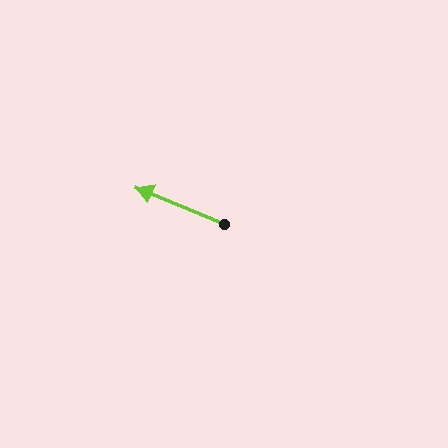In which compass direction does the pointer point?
Northwest.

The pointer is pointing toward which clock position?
Roughly 10 o'clock.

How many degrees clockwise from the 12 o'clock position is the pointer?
Approximately 293 degrees.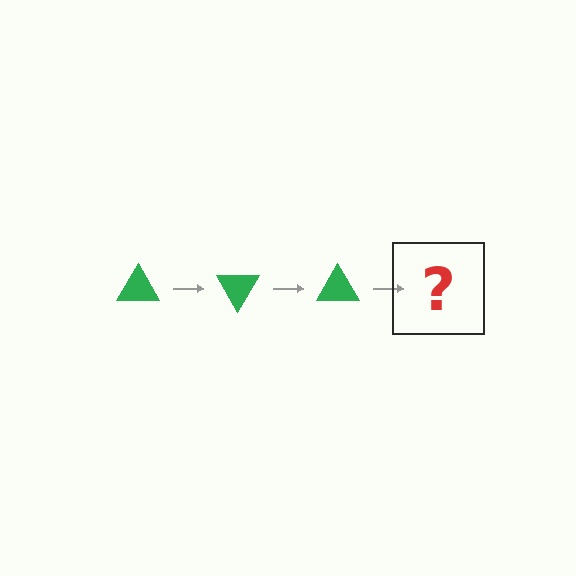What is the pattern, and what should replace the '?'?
The pattern is that the triangle rotates 60 degrees each step. The '?' should be a green triangle rotated 180 degrees.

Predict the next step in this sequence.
The next step is a green triangle rotated 180 degrees.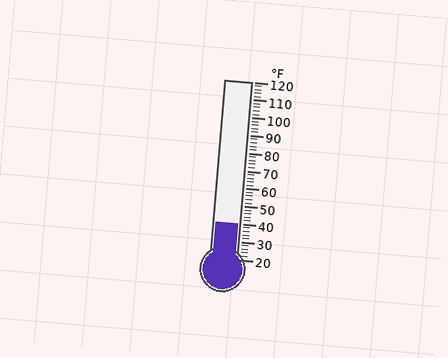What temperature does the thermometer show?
The thermometer shows approximately 40°F.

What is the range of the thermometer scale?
The thermometer scale ranges from 20°F to 120°F.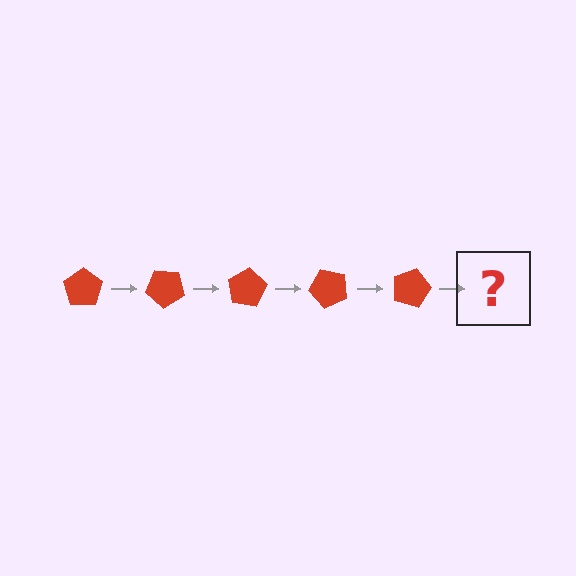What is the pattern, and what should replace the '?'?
The pattern is that the pentagon rotates 40 degrees each step. The '?' should be a red pentagon rotated 200 degrees.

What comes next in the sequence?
The next element should be a red pentagon rotated 200 degrees.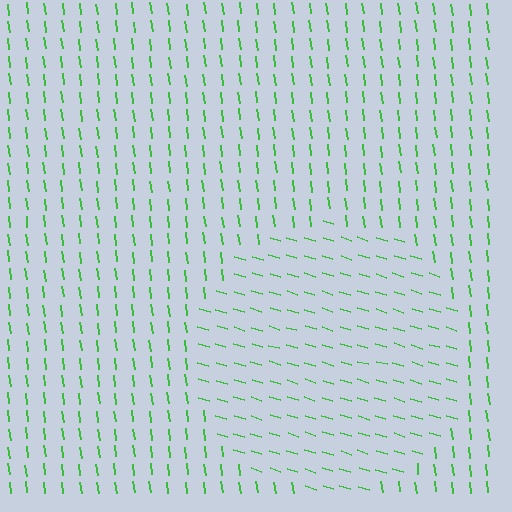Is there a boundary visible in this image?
Yes, there is a texture boundary formed by a change in line orientation.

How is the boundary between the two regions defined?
The boundary is defined purely by a change in line orientation (approximately 65 degrees difference). All lines are the same color and thickness.